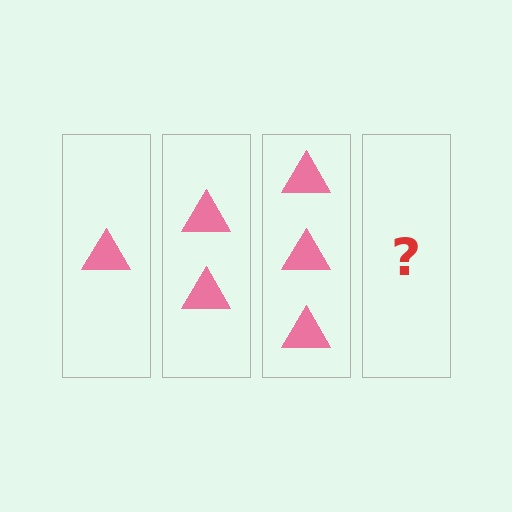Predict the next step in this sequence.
The next step is 4 triangles.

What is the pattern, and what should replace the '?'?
The pattern is that each step adds one more triangle. The '?' should be 4 triangles.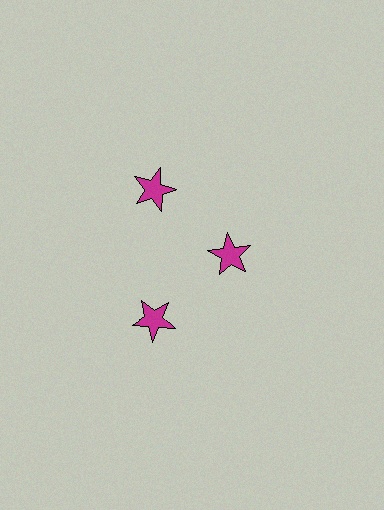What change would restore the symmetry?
The symmetry would be restored by moving it outward, back onto the ring so that all 3 stars sit at equal angles and equal distance from the center.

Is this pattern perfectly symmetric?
No. The 3 magenta stars are arranged in a ring, but one element near the 3 o'clock position is pulled inward toward the center, breaking the 3-fold rotational symmetry.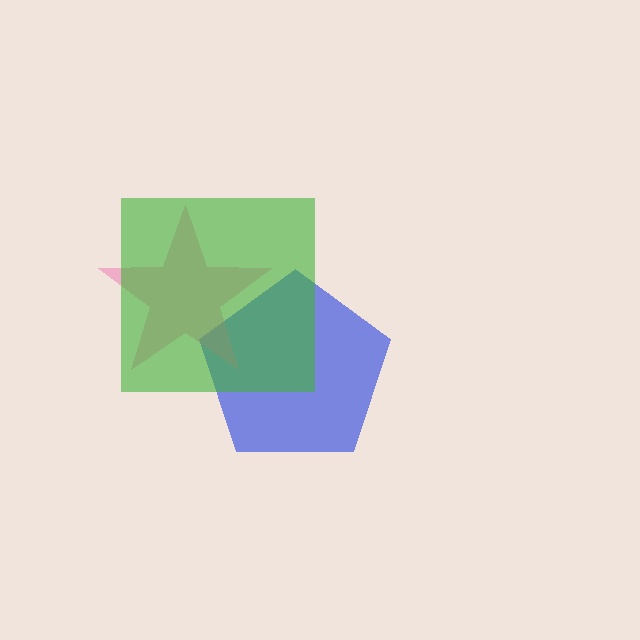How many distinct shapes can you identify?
There are 3 distinct shapes: a blue pentagon, a pink star, a green square.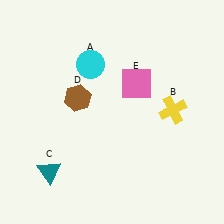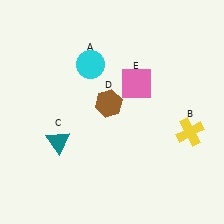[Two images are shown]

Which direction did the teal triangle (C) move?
The teal triangle (C) moved up.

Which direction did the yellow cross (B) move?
The yellow cross (B) moved down.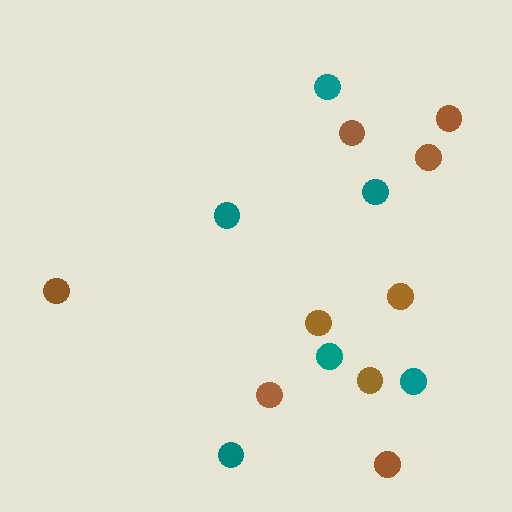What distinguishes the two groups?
There are 2 groups: one group of teal circles (6) and one group of brown circles (9).